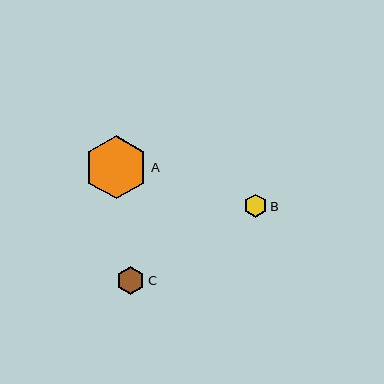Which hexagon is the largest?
Hexagon A is the largest with a size of approximately 63 pixels.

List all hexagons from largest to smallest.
From largest to smallest: A, C, B.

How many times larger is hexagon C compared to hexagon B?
Hexagon C is approximately 1.2 times the size of hexagon B.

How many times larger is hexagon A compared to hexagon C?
Hexagon A is approximately 2.3 times the size of hexagon C.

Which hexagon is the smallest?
Hexagon B is the smallest with a size of approximately 23 pixels.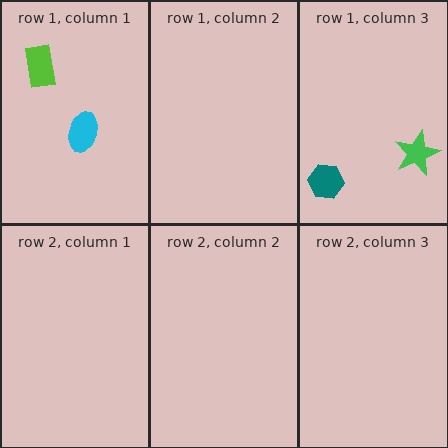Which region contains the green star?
The row 1, column 3 region.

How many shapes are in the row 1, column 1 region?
2.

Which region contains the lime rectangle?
The row 1, column 1 region.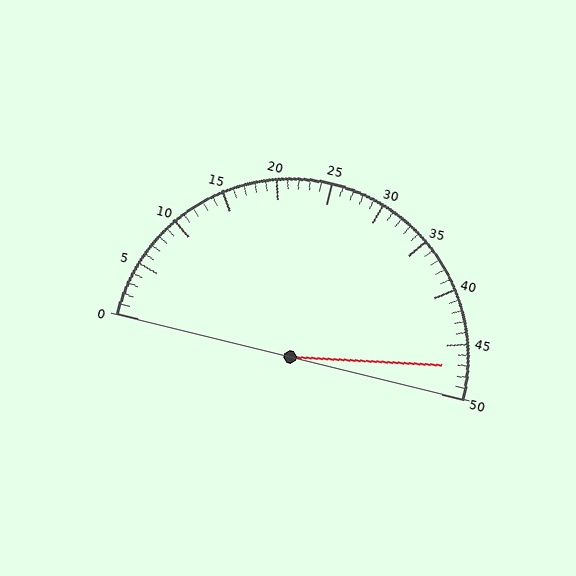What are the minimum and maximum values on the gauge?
The gauge ranges from 0 to 50.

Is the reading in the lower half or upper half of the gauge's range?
The reading is in the upper half of the range (0 to 50).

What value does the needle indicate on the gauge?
The needle indicates approximately 47.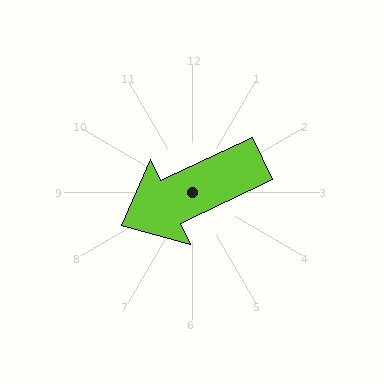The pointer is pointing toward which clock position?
Roughly 8 o'clock.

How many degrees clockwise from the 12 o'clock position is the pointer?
Approximately 245 degrees.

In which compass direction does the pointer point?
Southwest.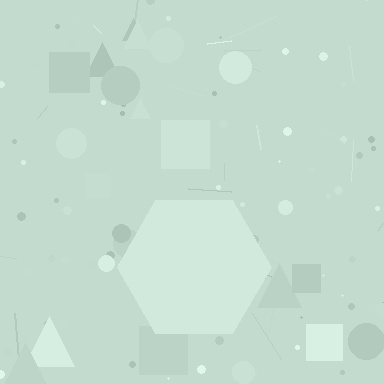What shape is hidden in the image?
A hexagon is hidden in the image.